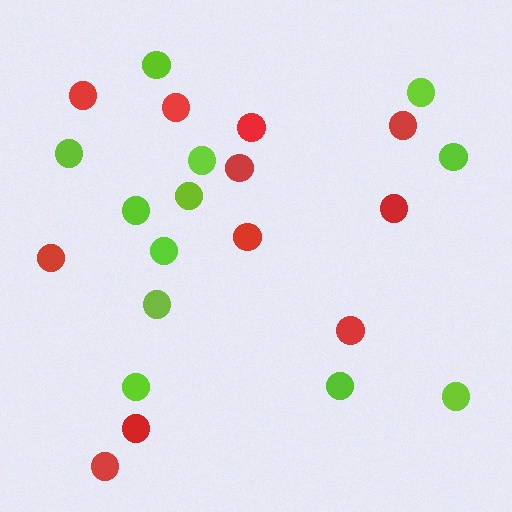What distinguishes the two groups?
There are 2 groups: one group of red circles (11) and one group of lime circles (12).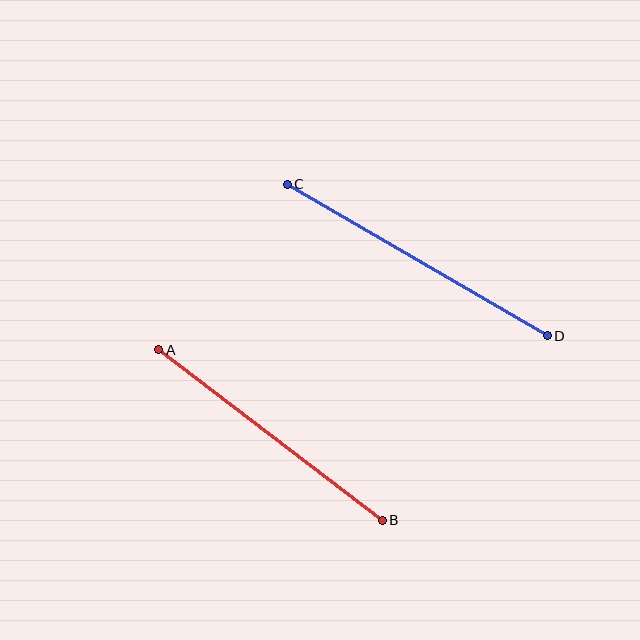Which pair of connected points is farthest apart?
Points C and D are farthest apart.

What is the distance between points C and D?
The distance is approximately 301 pixels.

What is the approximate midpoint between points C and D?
The midpoint is at approximately (417, 260) pixels.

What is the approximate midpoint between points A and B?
The midpoint is at approximately (270, 435) pixels.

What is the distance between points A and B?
The distance is approximately 281 pixels.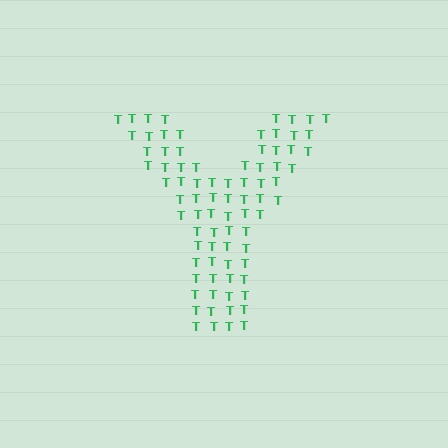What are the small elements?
The small elements are letter T's.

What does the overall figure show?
The overall figure shows the letter Y.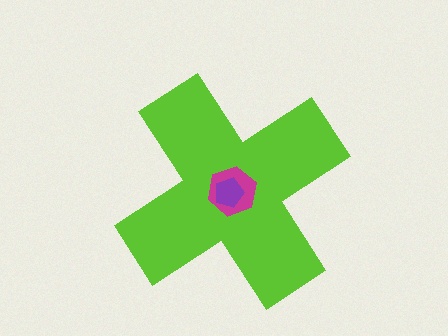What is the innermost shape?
The purple pentagon.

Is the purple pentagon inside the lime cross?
Yes.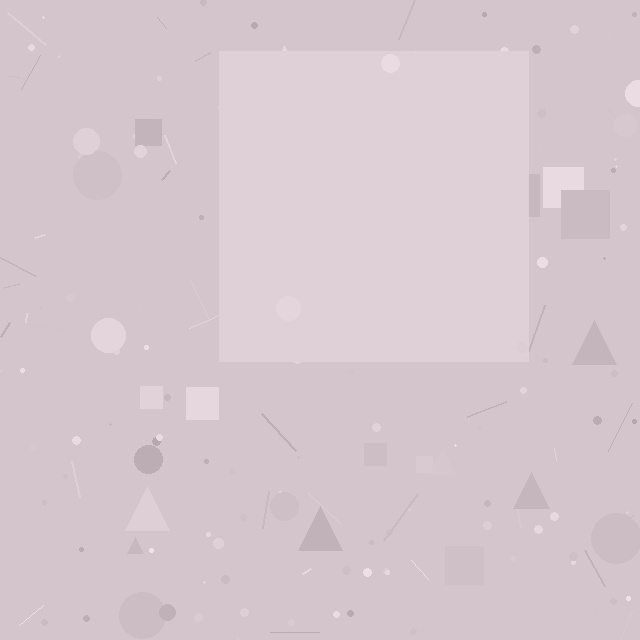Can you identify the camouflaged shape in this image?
The camouflaged shape is a square.